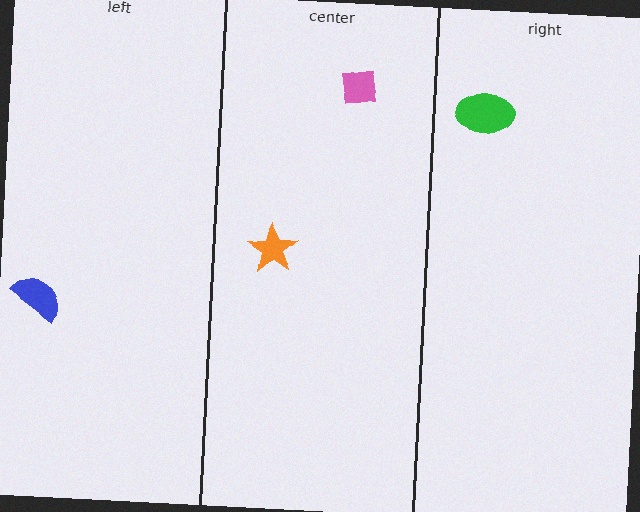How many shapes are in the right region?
1.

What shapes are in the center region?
The orange star, the pink square.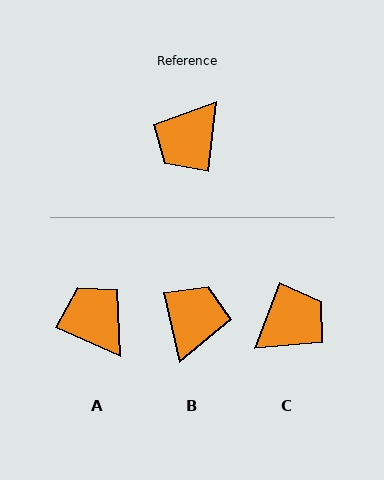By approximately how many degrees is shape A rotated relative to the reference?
Approximately 108 degrees clockwise.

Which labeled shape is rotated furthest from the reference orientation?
C, about 166 degrees away.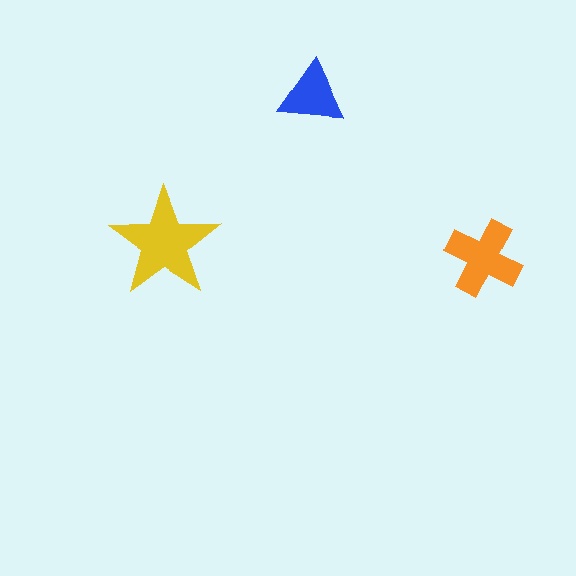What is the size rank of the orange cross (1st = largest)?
2nd.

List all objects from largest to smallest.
The yellow star, the orange cross, the blue triangle.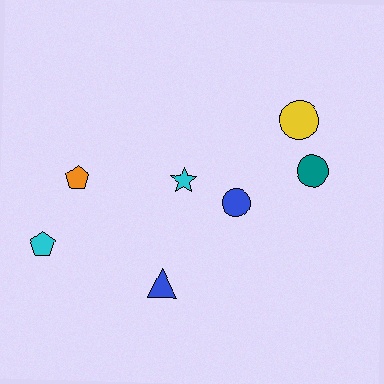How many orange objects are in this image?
There is 1 orange object.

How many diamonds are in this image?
There are no diamonds.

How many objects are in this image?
There are 7 objects.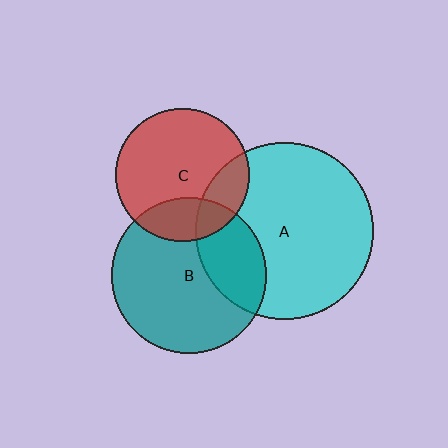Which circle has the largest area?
Circle A (cyan).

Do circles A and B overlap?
Yes.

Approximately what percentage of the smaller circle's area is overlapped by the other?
Approximately 30%.